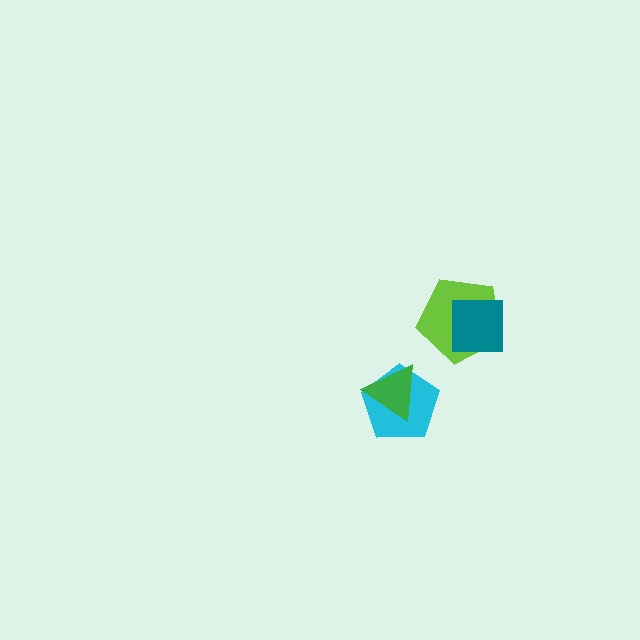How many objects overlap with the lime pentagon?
1 object overlaps with the lime pentagon.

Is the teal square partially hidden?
No, no other shape covers it.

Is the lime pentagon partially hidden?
Yes, it is partially covered by another shape.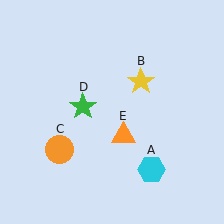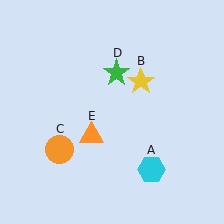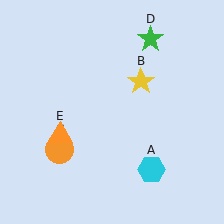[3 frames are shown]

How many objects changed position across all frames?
2 objects changed position: green star (object D), orange triangle (object E).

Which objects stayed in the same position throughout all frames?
Cyan hexagon (object A) and yellow star (object B) and orange circle (object C) remained stationary.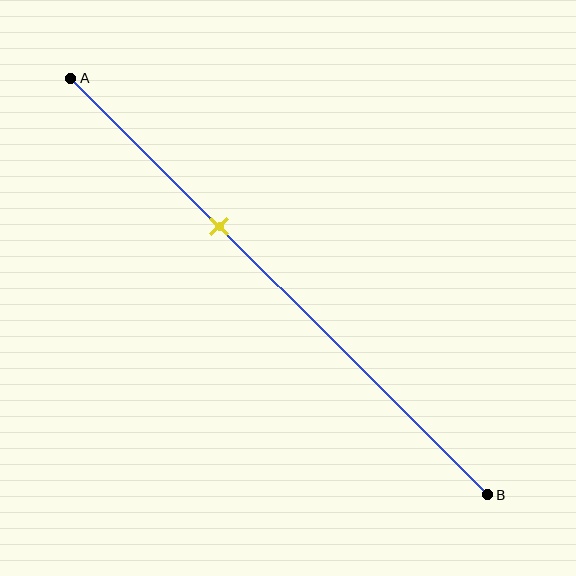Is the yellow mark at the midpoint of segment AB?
No, the mark is at about 35% from A, not at the 50% midpoint.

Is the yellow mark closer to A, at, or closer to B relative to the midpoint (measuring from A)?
The yellow mark is closer to point A than the midpoint of segment AB.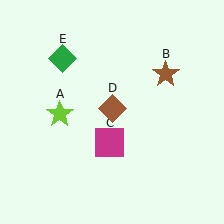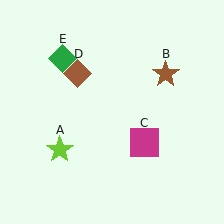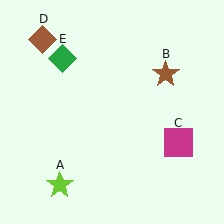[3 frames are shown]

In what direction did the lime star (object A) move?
The lime star (object A) moved down.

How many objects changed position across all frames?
3 objects changed position: lime star (object A), magenta square (object C), brown diamond (object D).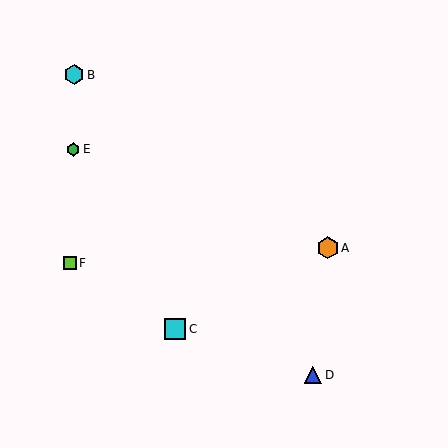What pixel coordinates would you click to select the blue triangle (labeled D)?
Click at (313, 375) to select the blue triangle D.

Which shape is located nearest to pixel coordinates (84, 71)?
The cyan hexagon (labeled B) at (74, 75) is nearest to that location.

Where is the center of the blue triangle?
The center of the blue triangle is at (313, 375).